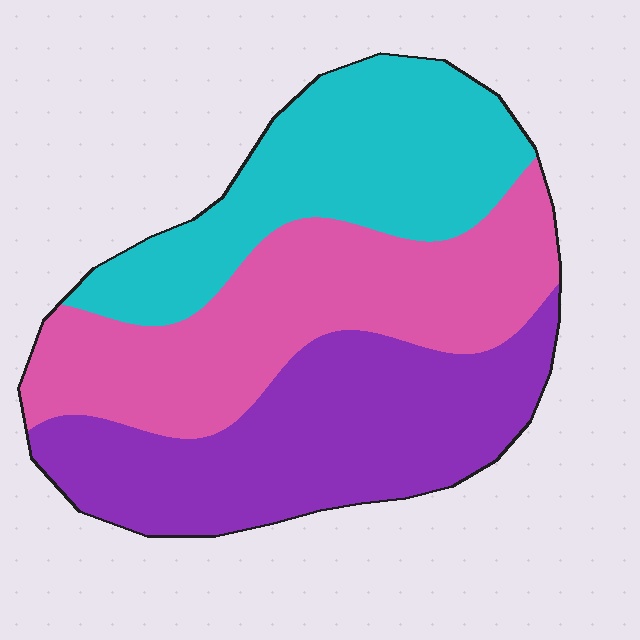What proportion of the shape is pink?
Pink takes up about one third (1/3) of the shape.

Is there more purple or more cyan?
Purple.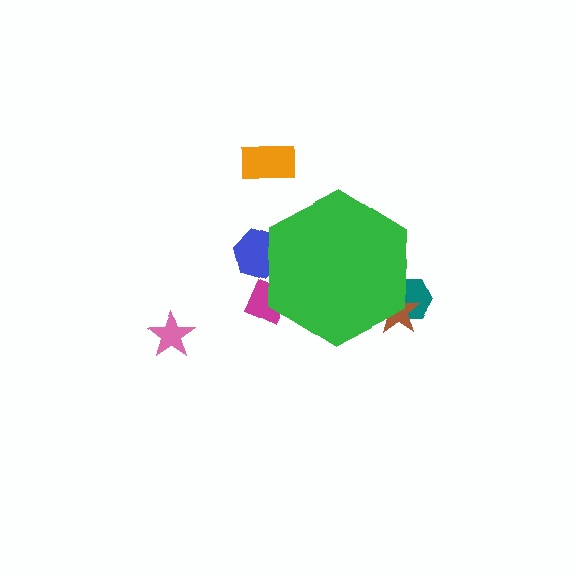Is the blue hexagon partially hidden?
Yes, the blue hexagon is partially hidden behind the green hexagon.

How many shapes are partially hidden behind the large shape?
4 shapes are partially hidden.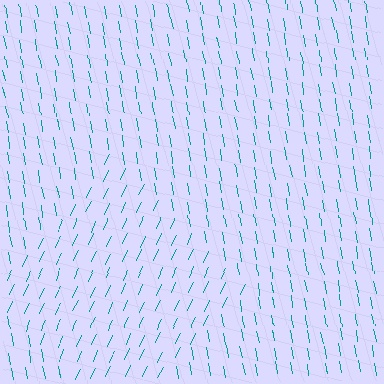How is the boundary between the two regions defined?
The boundary is defined purely by a change in line orientation (approximately 35 degrees difference). All lines are the same color and thickness.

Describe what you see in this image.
The image is filled with small teal line segments. A diamond region in the image has lines oriented differently from the surrounding lines, creating a visible texture boundary.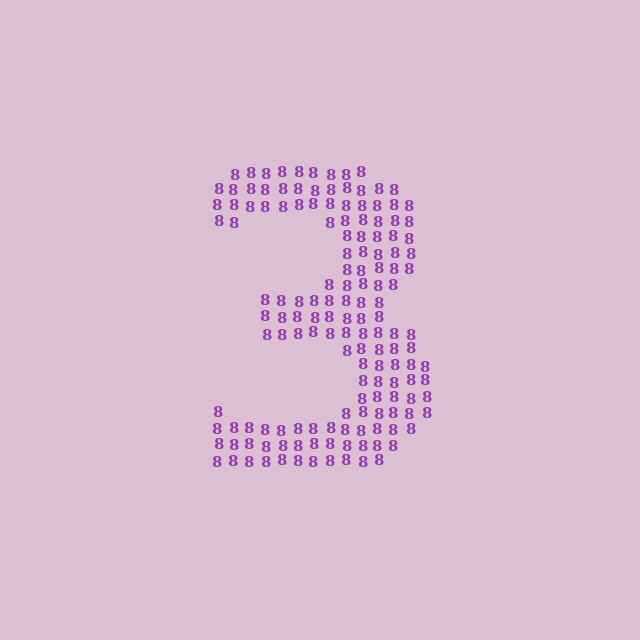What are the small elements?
The small elements are digit 8's.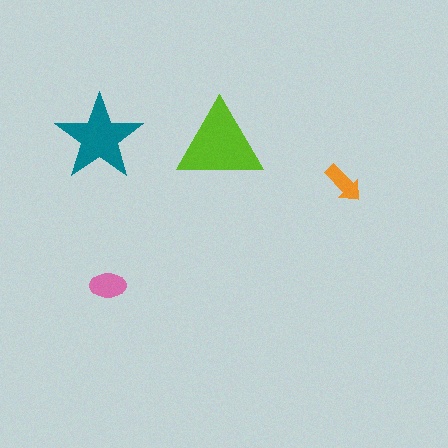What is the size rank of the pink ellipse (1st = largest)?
3rd.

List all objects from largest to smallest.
The lime triangle, the teal star, the pink ellipse, the orange arrow.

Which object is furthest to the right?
The orange arrow is rightmost.